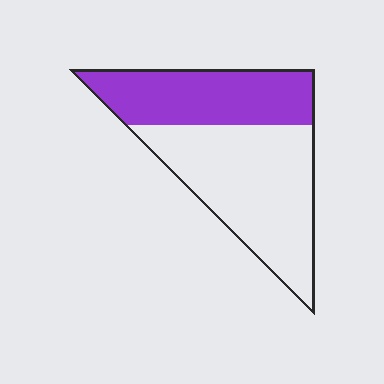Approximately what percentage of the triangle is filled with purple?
Approximately 40%.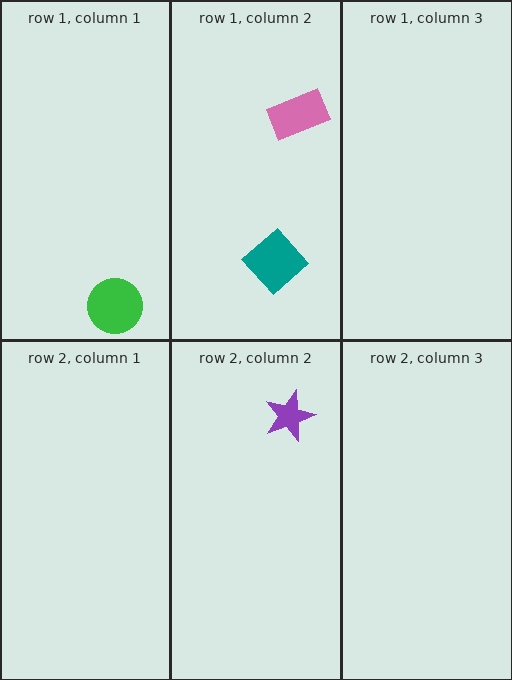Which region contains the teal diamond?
The row 1, column 2 region.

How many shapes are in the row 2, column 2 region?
1.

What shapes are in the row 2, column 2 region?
The purple star.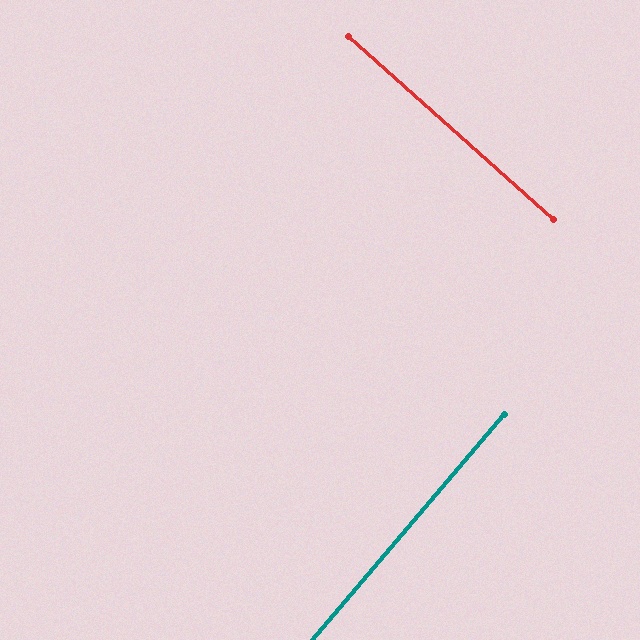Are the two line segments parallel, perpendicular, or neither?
Perpendicular — they meet at approximately 89°.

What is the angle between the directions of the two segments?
Approximately 89 degrees.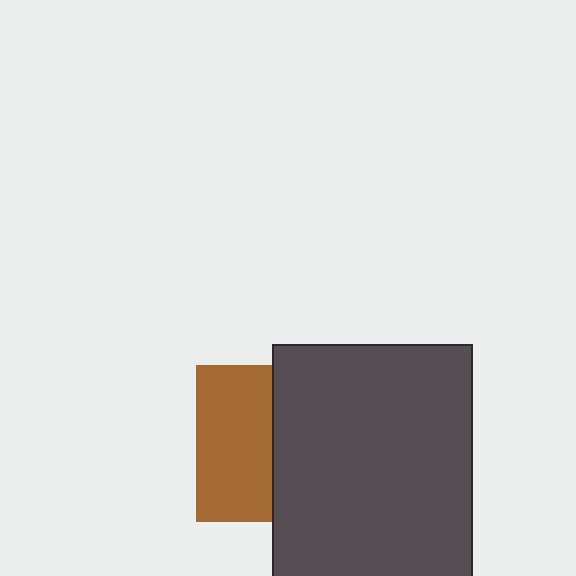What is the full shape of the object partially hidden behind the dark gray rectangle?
The partially hidden object is a brown square.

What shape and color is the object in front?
The object in front is a dark gray rectangle.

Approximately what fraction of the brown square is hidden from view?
Roughly 52% of the brown square is hidden behind the dark gray rectangle.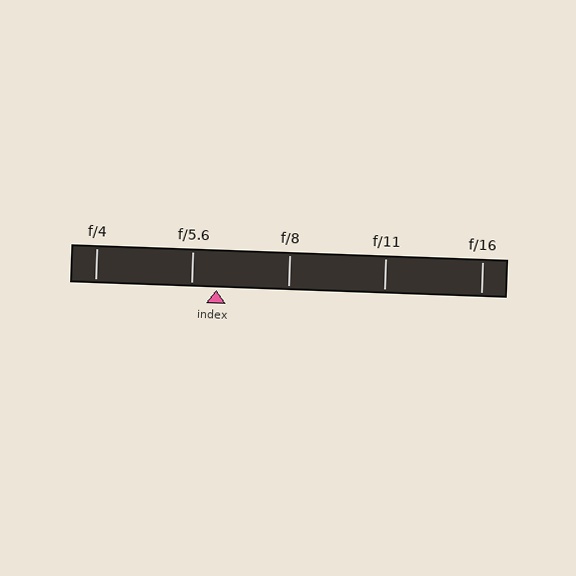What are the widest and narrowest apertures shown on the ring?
The widest aperture shown is f/4 and the narrowest is f/16.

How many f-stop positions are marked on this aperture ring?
There are 5 f-stop positions marked.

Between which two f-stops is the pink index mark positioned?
The index mark is between f/5.6 and f/8.